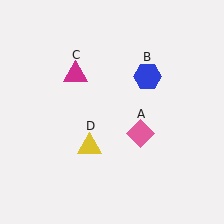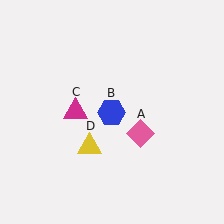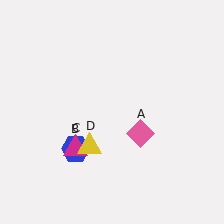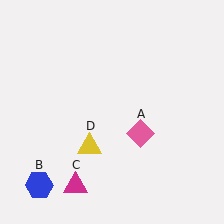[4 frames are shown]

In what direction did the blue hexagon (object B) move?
The blue hexagon (object B) moved down and to the left.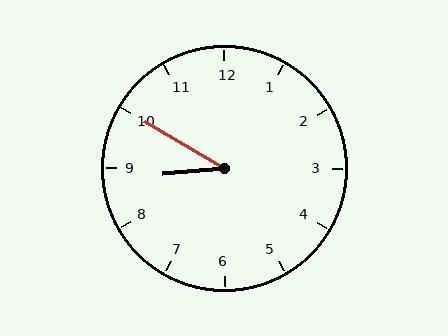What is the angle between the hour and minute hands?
Approximately 35 degrees.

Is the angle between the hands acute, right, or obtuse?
It is acute.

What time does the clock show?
8:50.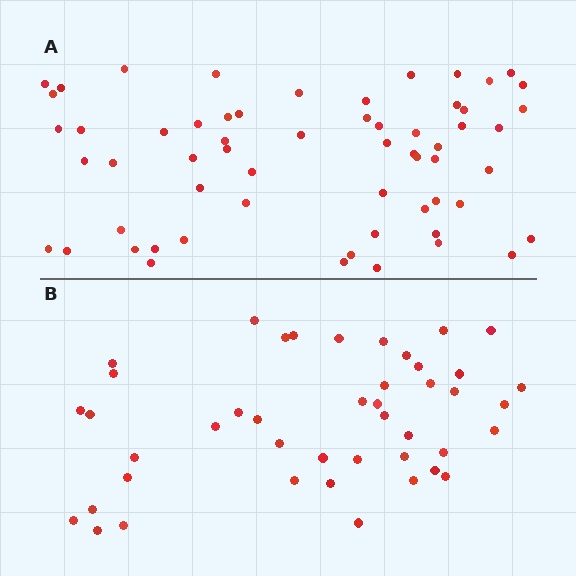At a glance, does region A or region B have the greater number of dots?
Region A (the top region) has more dots.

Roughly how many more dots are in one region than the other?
Region A has approximately 15 more dots than region B.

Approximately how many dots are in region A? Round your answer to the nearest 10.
About 60 dots.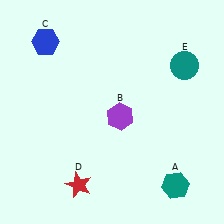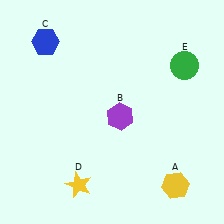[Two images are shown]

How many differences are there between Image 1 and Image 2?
There are 3 differences between the two images.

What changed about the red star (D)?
In Image 1, D is red. In Image 2, it changed to yellow.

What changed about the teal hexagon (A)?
In Image 1, A is teal. In Image 2, it changed to yellow.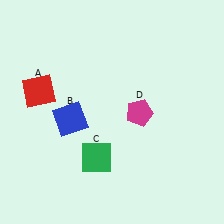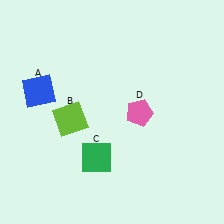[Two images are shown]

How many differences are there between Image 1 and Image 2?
There are 3 differences between the two images.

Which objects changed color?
A changed from red to blue. B changed from blue to lime. D changed from magenta to pink.